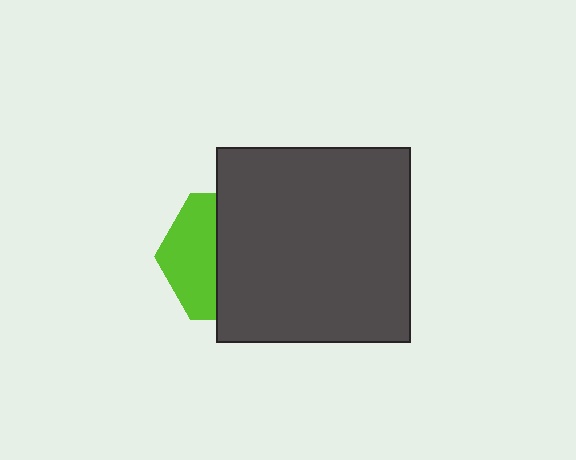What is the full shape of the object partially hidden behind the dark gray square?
The partially hidden object is a lime hexagon.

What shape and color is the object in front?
The object in front is a dark gray square.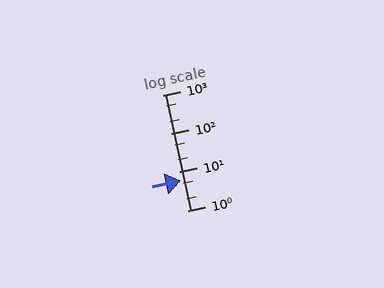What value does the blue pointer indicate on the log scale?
The pointer indicates approximately 5.9.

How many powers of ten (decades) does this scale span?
The scale spans 3 decades, from 1 to 1000.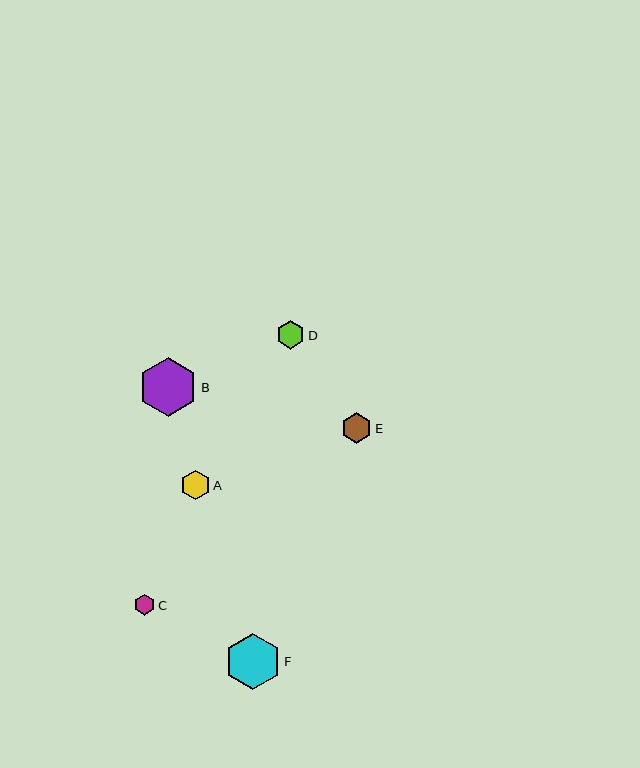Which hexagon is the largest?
Hexagon B is the largest with a size of approximately 59 pixels.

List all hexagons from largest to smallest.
From largest to smallest: B, F, E, A, D, C.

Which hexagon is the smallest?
Hexagon C is the smallest with a size of approximately 21 pixels.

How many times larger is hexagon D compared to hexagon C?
Hexagon D is approximately 1.3 times the size of hexagon C.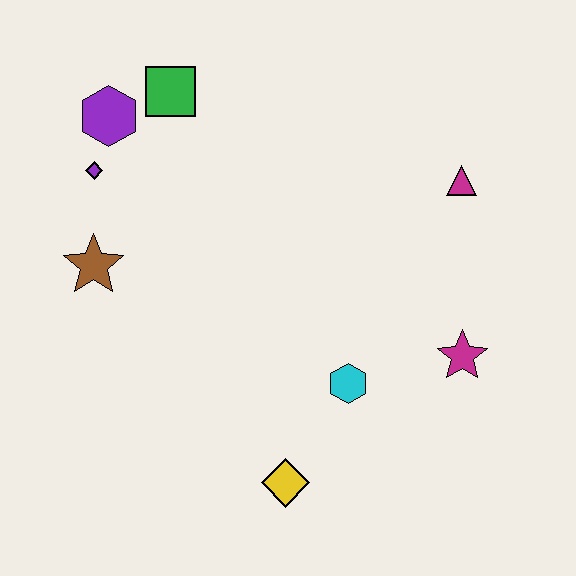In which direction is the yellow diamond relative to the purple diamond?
The yellow diamond is below the purple diamond.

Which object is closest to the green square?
The purple hexagon is closest to the green square.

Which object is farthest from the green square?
The yellow diamond is farthest from the green square.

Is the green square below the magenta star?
No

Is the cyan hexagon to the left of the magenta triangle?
Yes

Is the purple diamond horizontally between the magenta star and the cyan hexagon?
No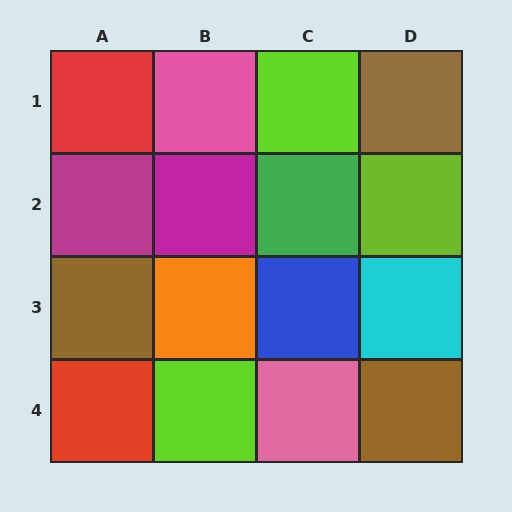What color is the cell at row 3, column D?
Cyan.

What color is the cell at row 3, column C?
Blue.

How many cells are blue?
1 cell is blue.